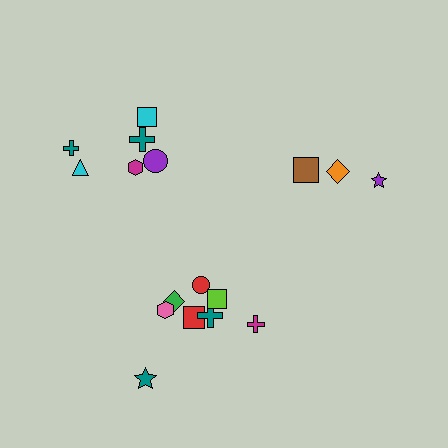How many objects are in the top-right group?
There are 3 objects.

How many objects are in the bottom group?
There are 8 objects.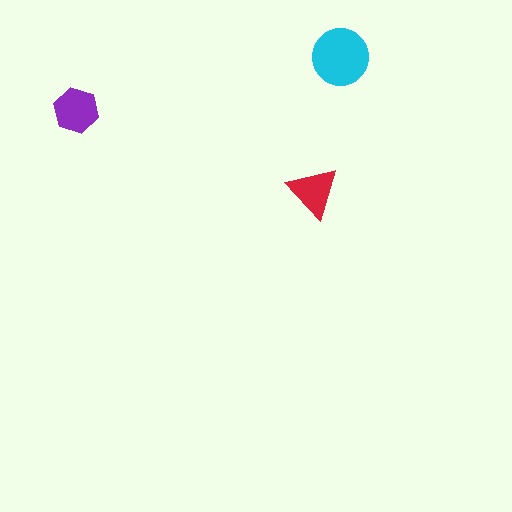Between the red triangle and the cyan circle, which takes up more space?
The cyan circle.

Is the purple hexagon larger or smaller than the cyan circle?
Smaller.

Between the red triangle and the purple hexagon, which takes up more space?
The purple hexagon.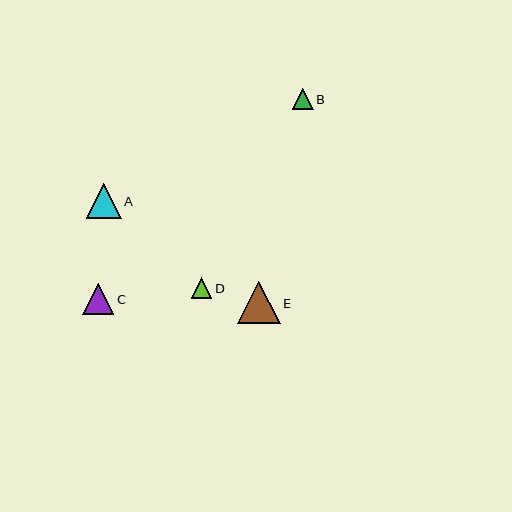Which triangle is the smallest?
Triangle D is the smallest with a size of approximately 20 pixels.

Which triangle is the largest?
Triangle E is the largest with a size of approximately 43 pixels.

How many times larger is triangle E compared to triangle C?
Triangle E is approximately 1.4 times the size of triangle C.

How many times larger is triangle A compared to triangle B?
Triangle A is approximately 1.7 times the size of triangle B.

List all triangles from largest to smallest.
From largest to smallest: E, A, C, B, D.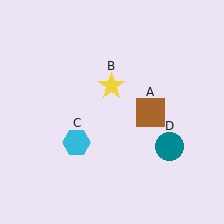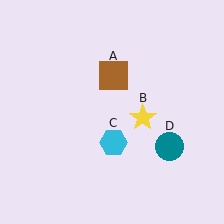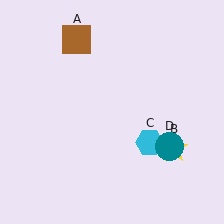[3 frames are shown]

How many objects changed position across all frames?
3 objects changed position: brown square (object A), yellow star (object B), cyan hexagon (object C).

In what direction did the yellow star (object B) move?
The yellow star (object B) moved down and to the right.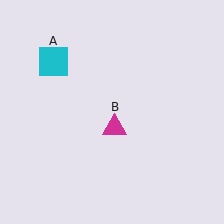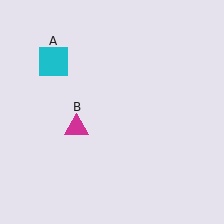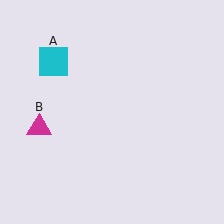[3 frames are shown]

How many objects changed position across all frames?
1 object changed position: magenta triangle (object B).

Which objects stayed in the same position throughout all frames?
Cyan square (object A) remained stationary.